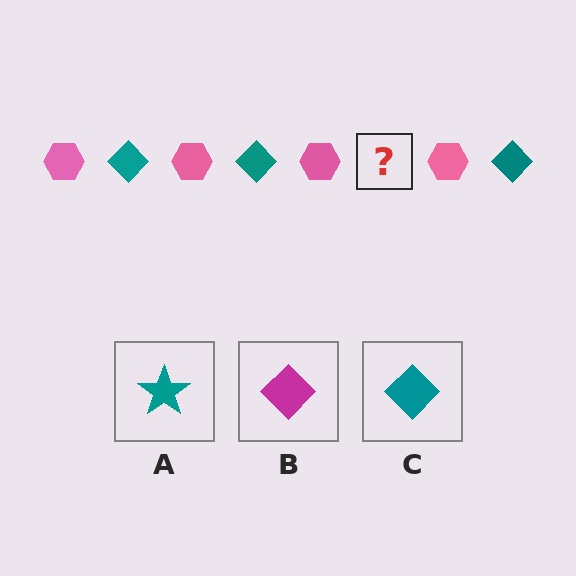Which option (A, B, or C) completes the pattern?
C.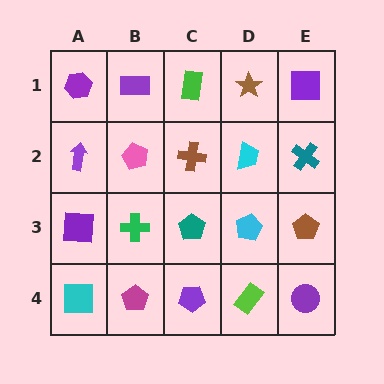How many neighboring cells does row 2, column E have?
3.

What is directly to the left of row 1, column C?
A purple rectangle.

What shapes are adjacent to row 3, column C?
A brown cross (row 2, column C), a purple pentagon (row 4, column C), a green cross (row 3, column B), a cyan pentagon (row 3, column D).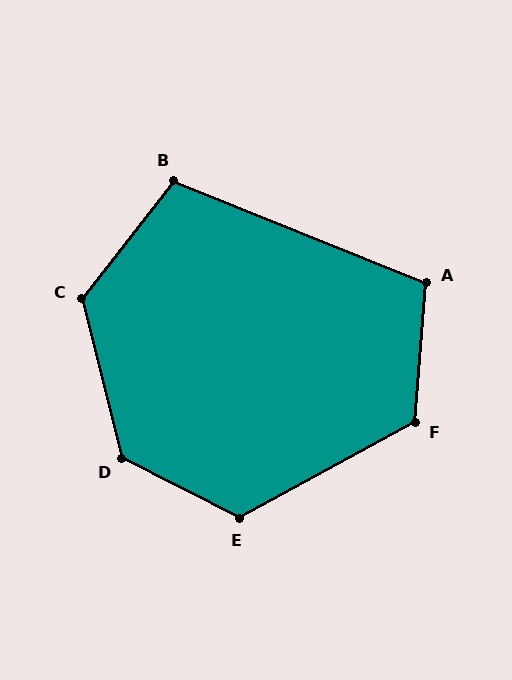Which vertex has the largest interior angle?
D, at approximately 131 degrees.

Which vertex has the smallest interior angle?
B, at approximately 106 degrees.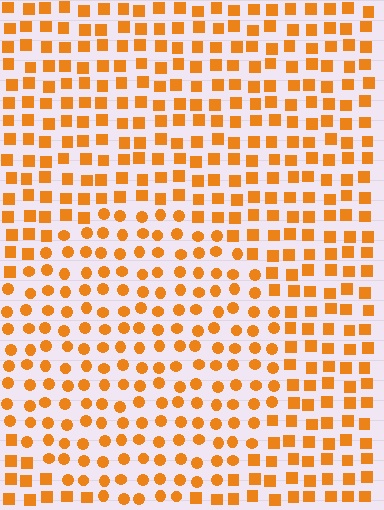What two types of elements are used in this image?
The image uses circles inside the circle region and squares outside it.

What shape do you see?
I see a circle.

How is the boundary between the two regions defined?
The boundary is defined by a change in element shape: circles inside vs. squares outside. All elements share the same color and spacing.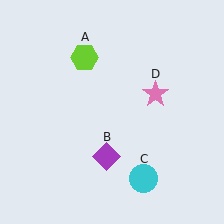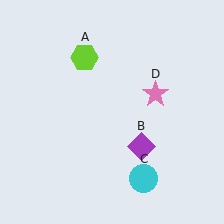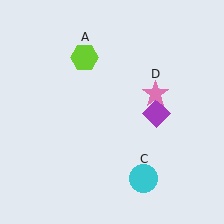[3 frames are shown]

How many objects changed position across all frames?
1 object changed position: purple diamond (object B).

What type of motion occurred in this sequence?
The purple diamond (object B) rotated counterclockwise around the center of the scene.